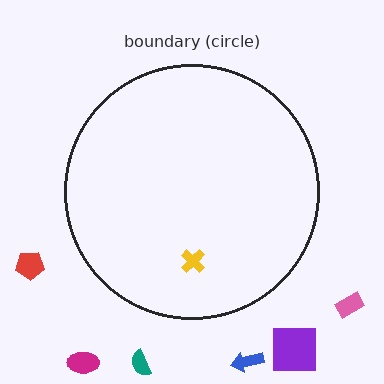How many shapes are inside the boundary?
1 inside, 6 outside.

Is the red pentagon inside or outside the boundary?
Outside.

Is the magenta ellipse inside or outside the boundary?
Outside.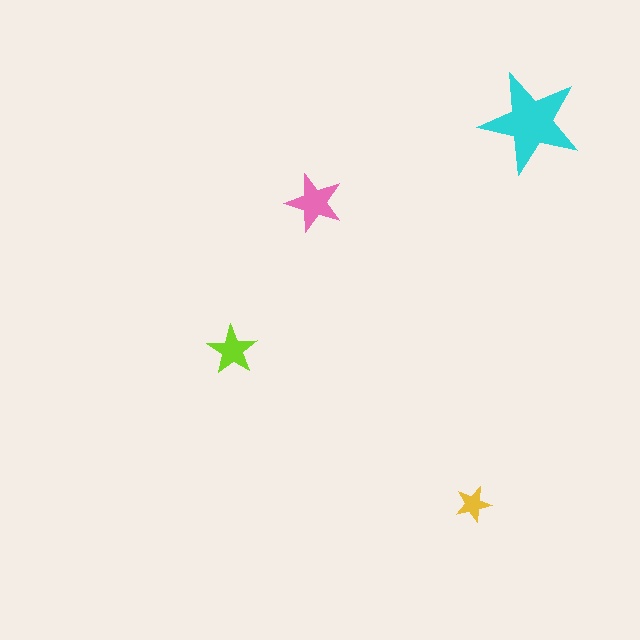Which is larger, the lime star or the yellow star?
The lime one.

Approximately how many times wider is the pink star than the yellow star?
About 1.5 times wider.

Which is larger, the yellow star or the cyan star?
The cyan one.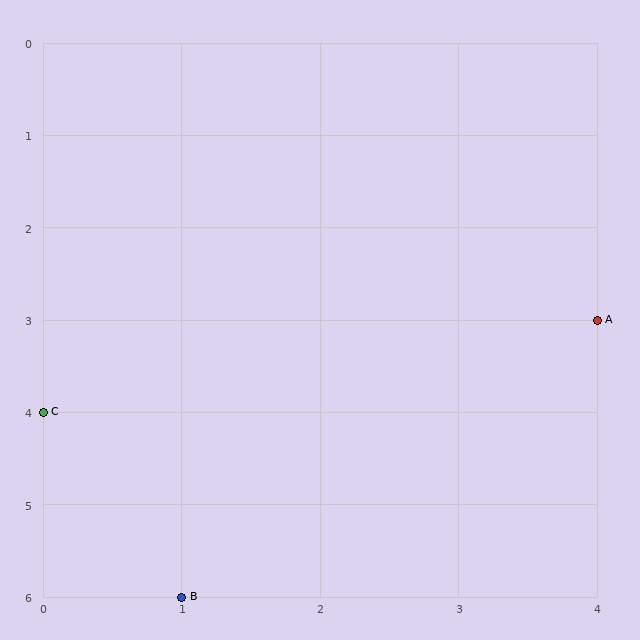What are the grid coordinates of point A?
Point A is at grid coordinates (4, 3).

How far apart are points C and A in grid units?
Points C and A are 4 columns and 1 row apart (about 4.1 grid units diagonally).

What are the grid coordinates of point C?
Point C is at grid coordinates (0, 4).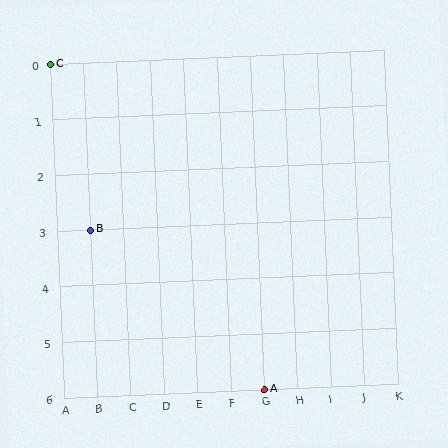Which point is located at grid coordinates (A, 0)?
Point C is at (A, 0).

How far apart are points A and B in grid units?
Points A and B are 5 columns and 3 rows apart (about 5.8 grid units diagonally).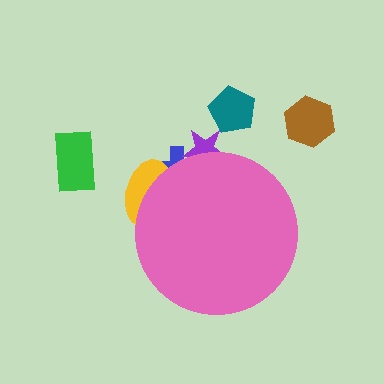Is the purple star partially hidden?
Yes, the purple star is partially hidden behind the pink circle.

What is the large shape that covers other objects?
A pink circle.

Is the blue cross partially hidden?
Yes, the blue cross is partially hidden behind the pink circle.